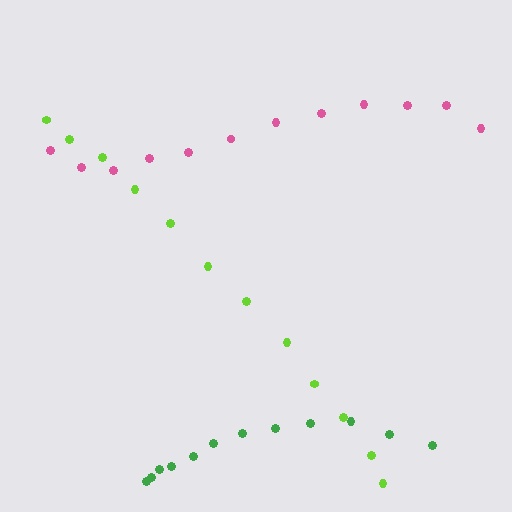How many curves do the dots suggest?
There are 3 distinct paths.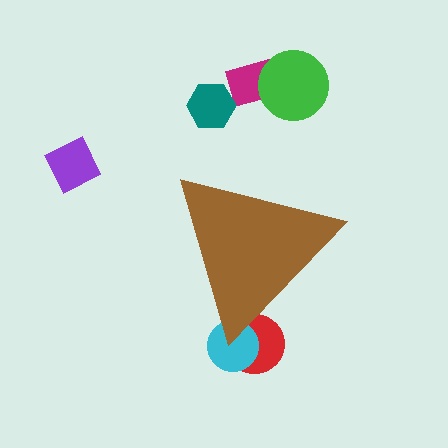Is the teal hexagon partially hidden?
No, the teal hexagon is fully visible.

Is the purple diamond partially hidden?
No, the purple diamond is fully visible.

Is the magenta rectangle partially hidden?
No, the magenta rectangle is fully visible.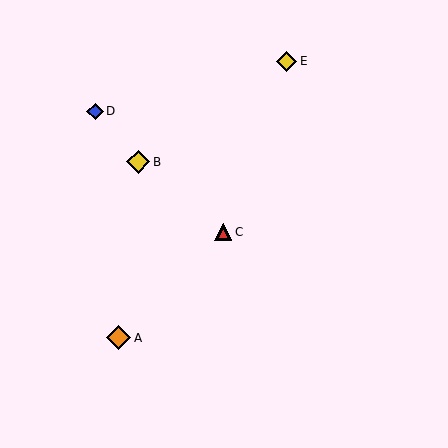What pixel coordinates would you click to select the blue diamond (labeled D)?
Click at (95, 111) to select the blue diamond D.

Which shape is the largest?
The orange diamond (labeled A) is the largest.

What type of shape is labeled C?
Shape C is a red triangle.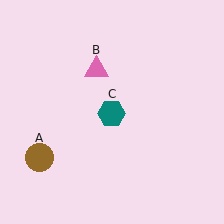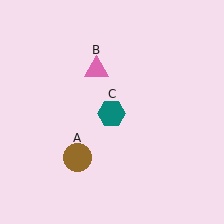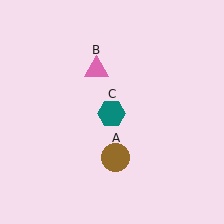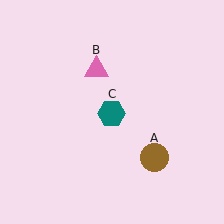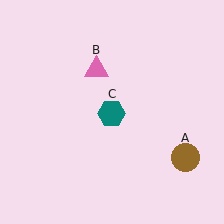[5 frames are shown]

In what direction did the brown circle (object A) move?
The brown circle (object A) moved right.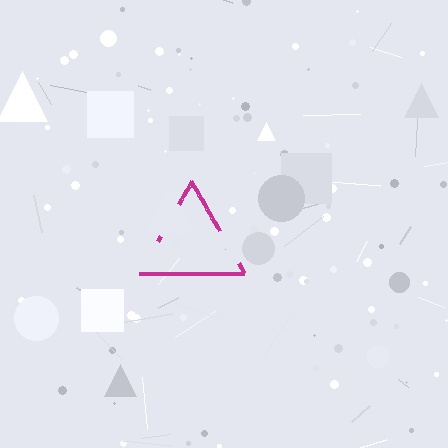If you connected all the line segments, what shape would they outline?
They would outline a triangle.